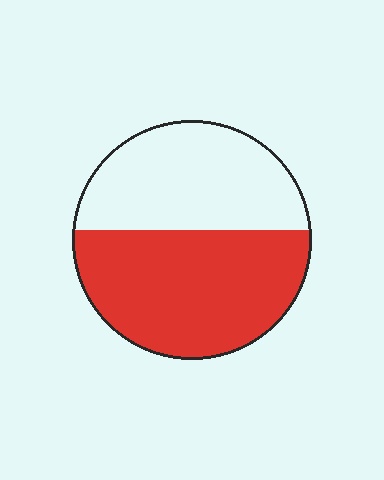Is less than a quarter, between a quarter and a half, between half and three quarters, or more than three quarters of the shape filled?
Between half and three quarters.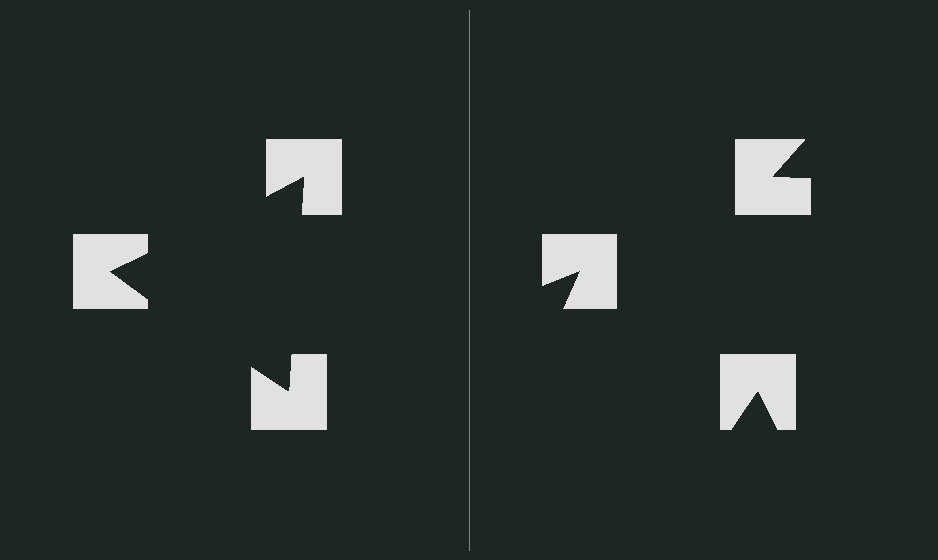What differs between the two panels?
The notched squares are positioned identically on both sides; only the wedge orientations differ. On the left they align to a triangle; on the right they are misaligned.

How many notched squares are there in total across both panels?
6 — 3 on each side.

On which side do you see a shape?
An illusory triangle appears on the left side. On the right side the wedge cuts are rotated, so no coherent shape forms.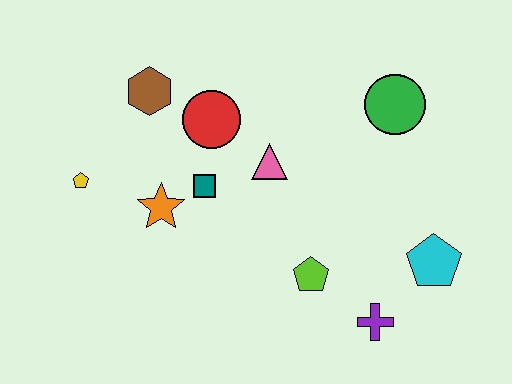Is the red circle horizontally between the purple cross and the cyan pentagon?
No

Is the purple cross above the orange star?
No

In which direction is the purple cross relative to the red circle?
The purple cross is below the red circle.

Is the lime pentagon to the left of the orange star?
No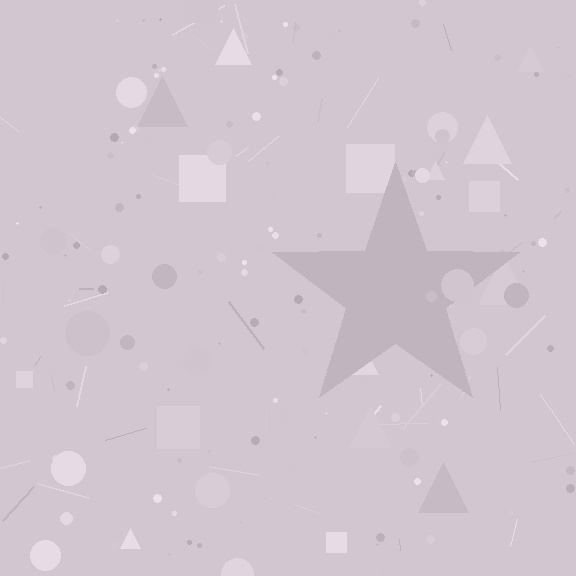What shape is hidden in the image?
A star is hidden in the image.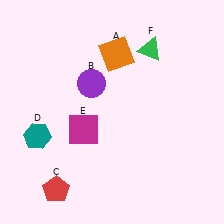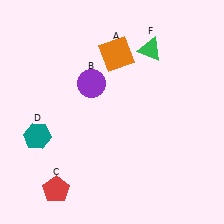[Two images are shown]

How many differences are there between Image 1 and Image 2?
There is 1 difference between the two images.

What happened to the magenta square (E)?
The magenta square (E) was removed in Image 2. It was in the bottom-left area of Image 1.